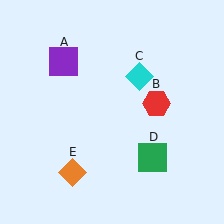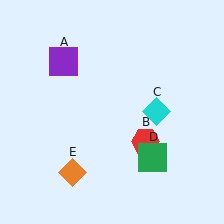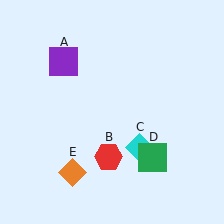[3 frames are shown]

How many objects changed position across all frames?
2 objects changed position: red hexagon (object B), cyan diamond (object C).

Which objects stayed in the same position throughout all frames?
Purple square (object A) and green square (object D) and orange diamond (object E) remained stationary.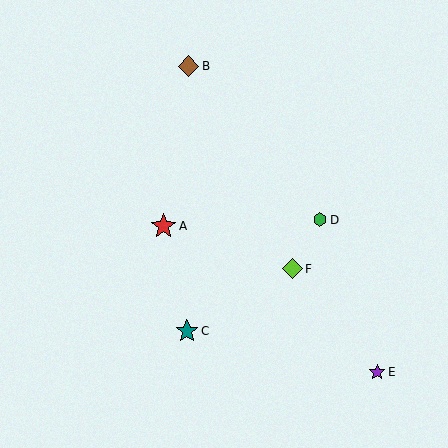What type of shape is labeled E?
Shape E is a purple star.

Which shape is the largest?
The red star (labeled A) is the largest.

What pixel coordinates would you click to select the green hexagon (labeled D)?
Click at (320, 220) to select the green hexagon D.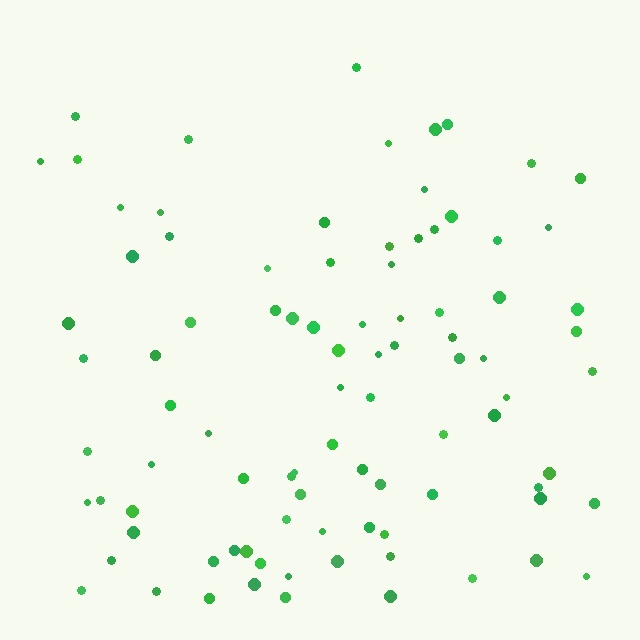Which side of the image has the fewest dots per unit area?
The top.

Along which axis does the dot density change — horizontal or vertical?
Vertical.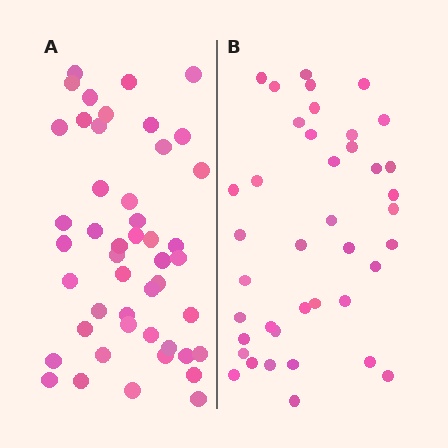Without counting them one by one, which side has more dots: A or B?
Region A (the left region) has more dots.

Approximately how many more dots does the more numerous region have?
Region A has roughly 8 or so more dots than region B.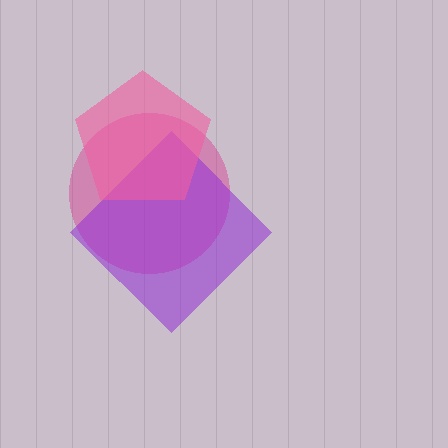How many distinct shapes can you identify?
There are 3 distinct shapes: a magenta circle, a purple diamond, a pink pentagon.